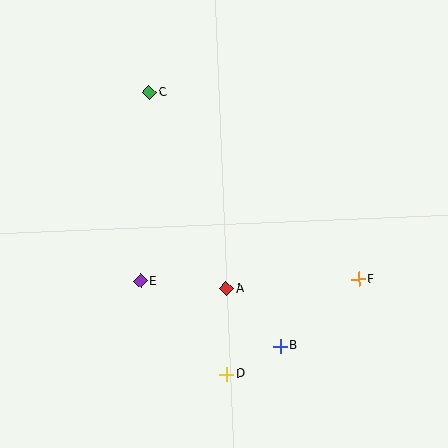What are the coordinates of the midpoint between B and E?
The midpoint between B and E is at (211, 314).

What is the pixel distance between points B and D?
The distance between B and D is 61 pixels.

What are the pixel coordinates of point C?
Point C is at (149, 93).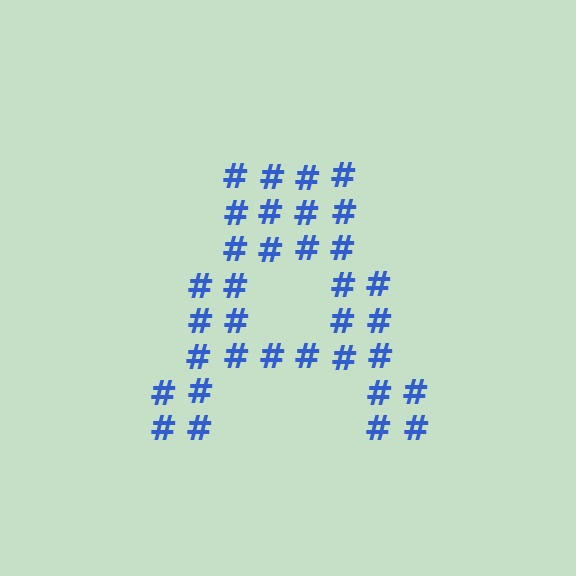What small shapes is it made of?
It is made of small hash symbols.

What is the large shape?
The large shape is the letter A.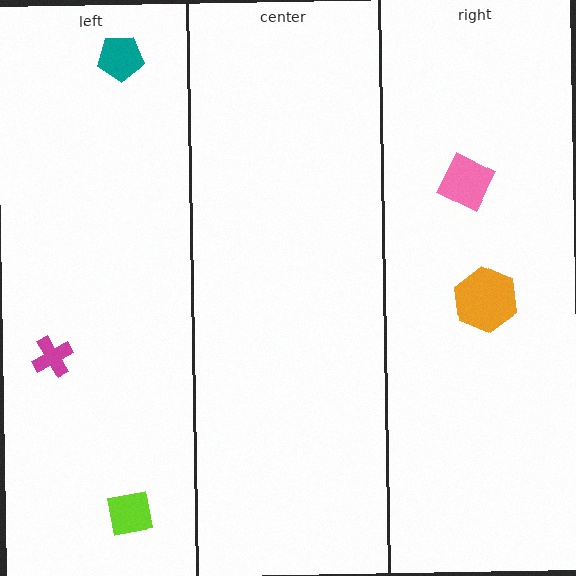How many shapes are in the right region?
2.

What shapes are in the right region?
The orange hexagon, the pink square.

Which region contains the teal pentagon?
The left region.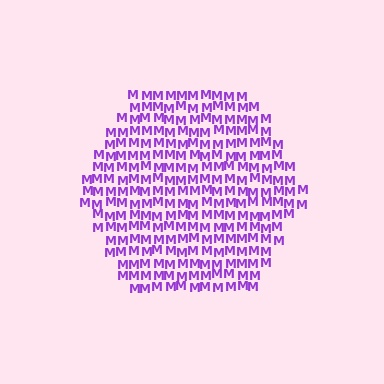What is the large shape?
The large shape is a hexagon.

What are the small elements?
The small elements are letter M's.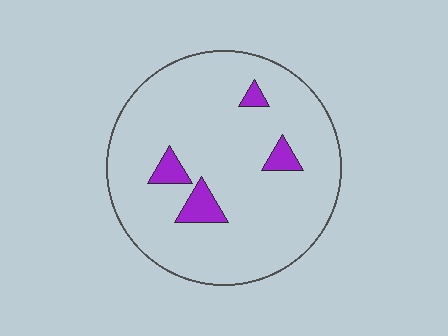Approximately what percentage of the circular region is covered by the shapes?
Approximately 10%.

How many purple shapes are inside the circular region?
4.